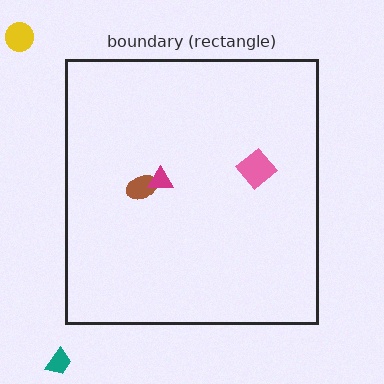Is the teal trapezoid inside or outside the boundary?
Outside.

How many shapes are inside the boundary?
3 inside, 2 outside.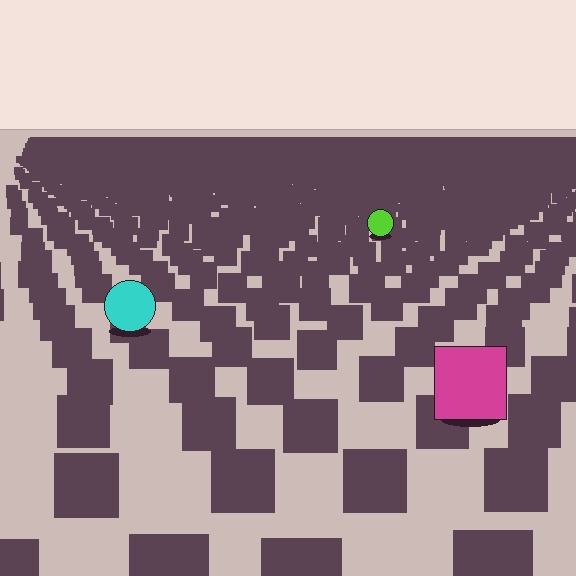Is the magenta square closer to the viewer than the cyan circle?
Yes. The magenta square is closer — you can tell from the texture gradient: the ground texture is coarser near it.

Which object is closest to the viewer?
The magenta square is closest. The texture marks near it are larger and more spread out.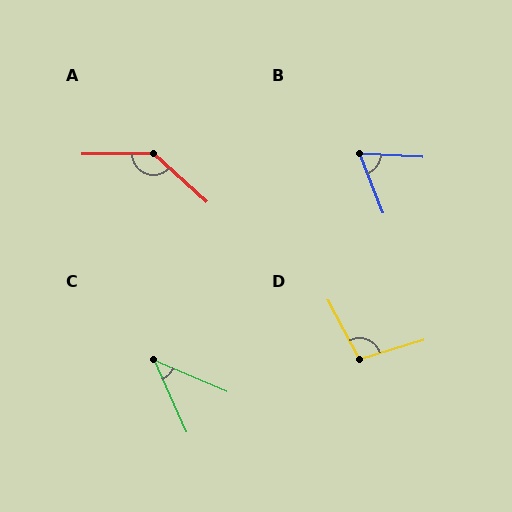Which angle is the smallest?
C, at approximately 43 degrees.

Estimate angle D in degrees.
Approximately 101 degrees.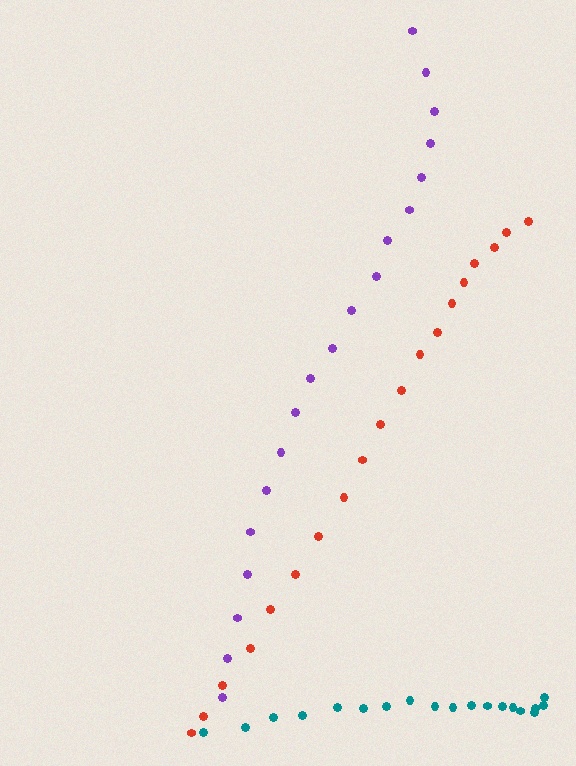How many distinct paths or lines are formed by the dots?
There are 3 distinct paths.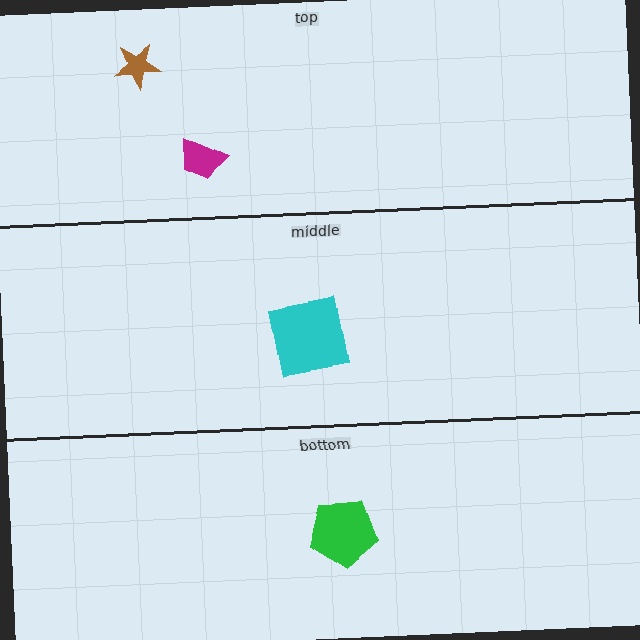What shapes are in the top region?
The brown star, the magenta trapezoid.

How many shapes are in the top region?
2.